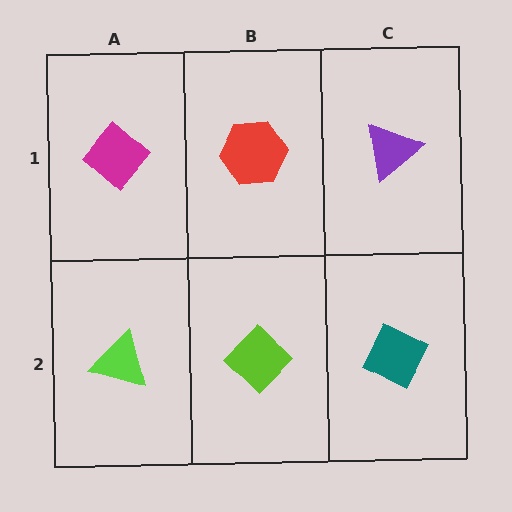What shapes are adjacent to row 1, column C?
A teal diamond (row 2, column C), a red hexagon (row 1, column B).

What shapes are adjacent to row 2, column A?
A magenta diamond (row 1, column A), a lime diamond (row 2, column B).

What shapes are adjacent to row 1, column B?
A lime diamond (row 2, column B), a magenta diamond (row 1, column A), a purple triangle (row 1, column C).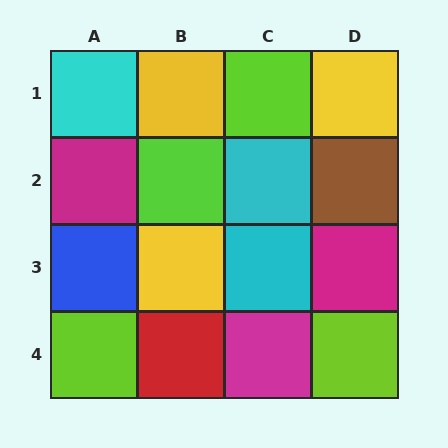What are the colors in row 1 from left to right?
Cyan, yellow, lime, yellow.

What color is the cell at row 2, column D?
Brown.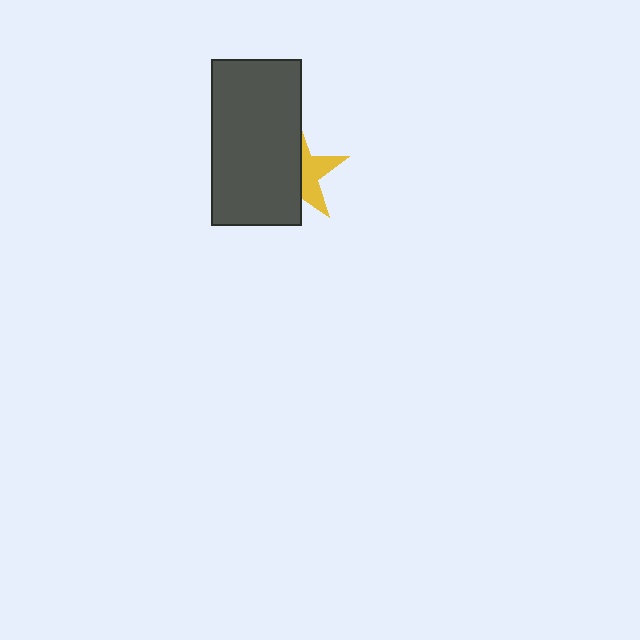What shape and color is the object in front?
The object in front is a dark gray rectangle.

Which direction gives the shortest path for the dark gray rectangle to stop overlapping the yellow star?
Moving left gives the shortest separation.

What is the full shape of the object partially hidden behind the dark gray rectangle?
The partially hidden object is a yellow star.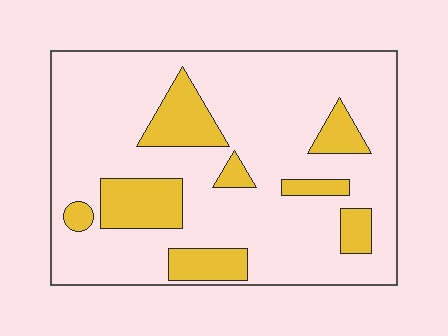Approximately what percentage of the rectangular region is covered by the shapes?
Approximately 20%.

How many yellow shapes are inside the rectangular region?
8.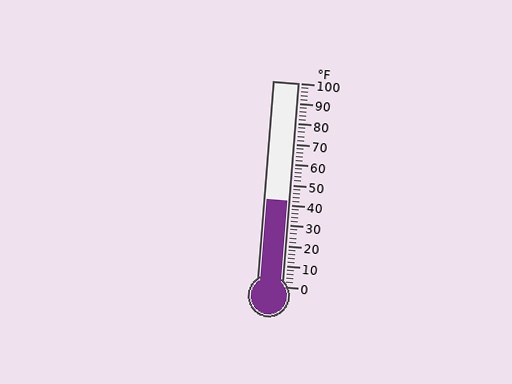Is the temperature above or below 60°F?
The temperature is below 60°F.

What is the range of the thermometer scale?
The thermometer scale ranges from 0°F to 100°F.